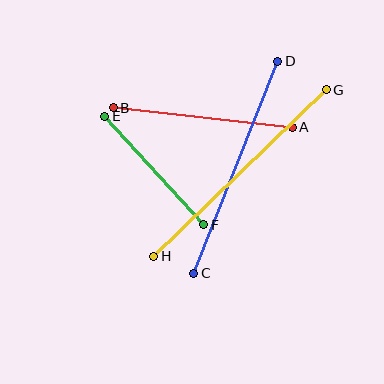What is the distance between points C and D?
The distance is approximately 228 pixels.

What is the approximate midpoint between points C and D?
The midpoint is at approximately (236, 167) pixels.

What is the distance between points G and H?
The distance is approximately 240 pixels.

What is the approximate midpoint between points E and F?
The midpoint is at approximately (154, 170) pixels.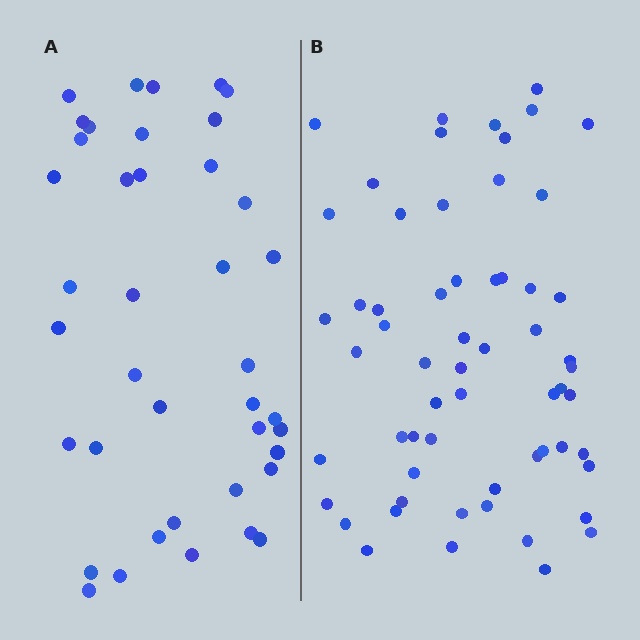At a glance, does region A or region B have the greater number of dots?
Region B (the right region) has more dots.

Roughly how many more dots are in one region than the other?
Region B has approximately 20 more dots than region A.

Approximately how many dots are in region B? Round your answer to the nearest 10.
About 60 dots.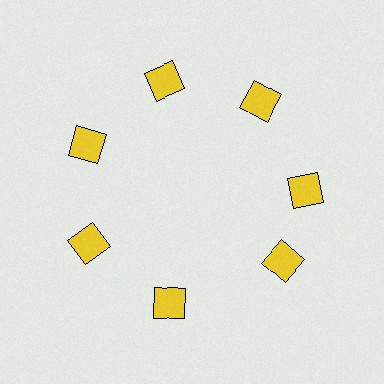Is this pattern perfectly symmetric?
No. The 7 yellow squares are arranged in a ring, but one element near the 5 o'clock position is rotated out of alignment along the ring, breaking the 7-fold rotational symmetry.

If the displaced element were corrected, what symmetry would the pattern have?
It would have 7-fold rotational symmetry — the pattern would map onto itself every 51 degrees.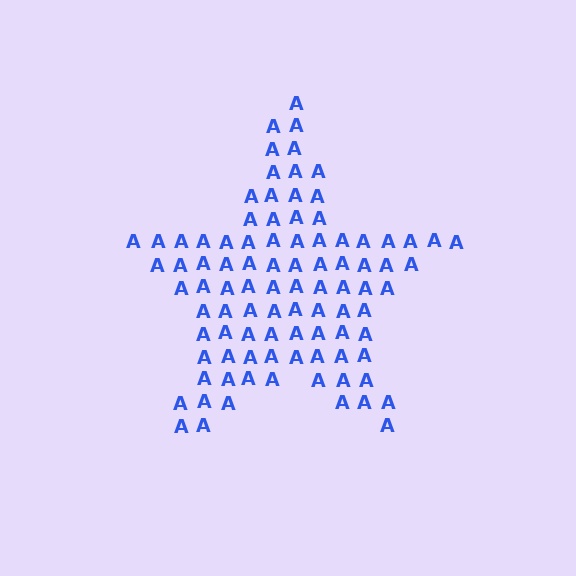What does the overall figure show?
The overall figure shows a star.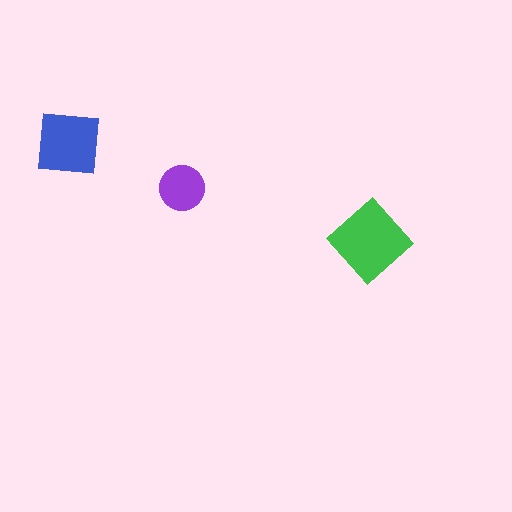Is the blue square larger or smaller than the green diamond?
Smaller.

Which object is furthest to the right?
The green diamond is rightmost.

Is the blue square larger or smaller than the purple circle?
Larger.